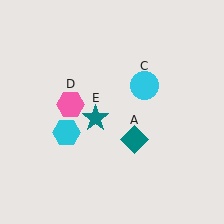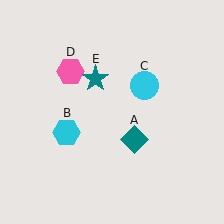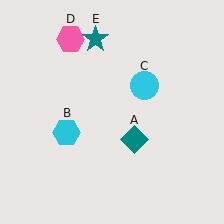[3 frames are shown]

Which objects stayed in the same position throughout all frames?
Teal diamond (object A) and cyan hexagon (object B) and cyan circle (object C) remained stationary.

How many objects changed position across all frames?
2 objects changed position: pink hexagon (object D), teal star (object E).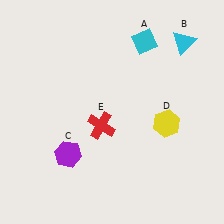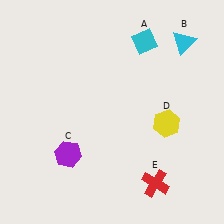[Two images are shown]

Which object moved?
The red cross (E) moved down.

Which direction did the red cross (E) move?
The red cross (E) moved down.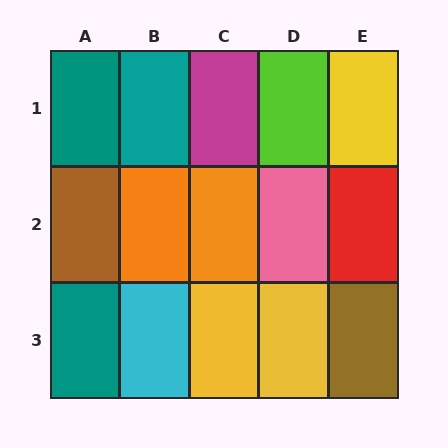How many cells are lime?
1 cell is lime.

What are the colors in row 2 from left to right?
Brown, orange, orange, pink, red.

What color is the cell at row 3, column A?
Teal.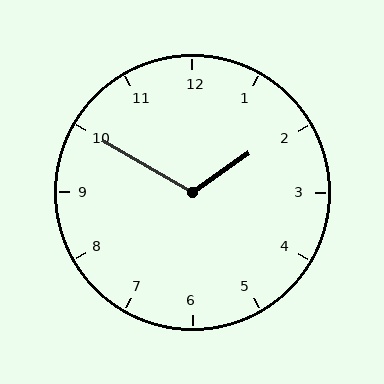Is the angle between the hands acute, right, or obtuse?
It is obtuse.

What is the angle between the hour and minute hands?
Approximately 115 degrees.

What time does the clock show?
1:50.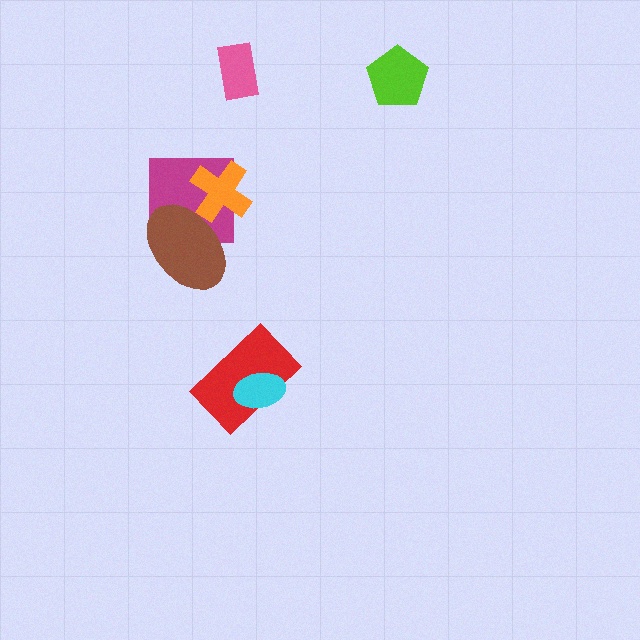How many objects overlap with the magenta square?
2 objects overlap with the magenta square.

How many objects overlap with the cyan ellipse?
1 object overlaps with the cyan ellipse.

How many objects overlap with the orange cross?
2 objects overlap with the orange cross.